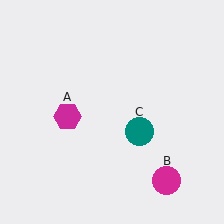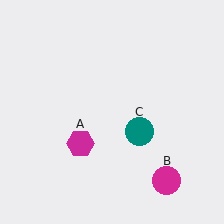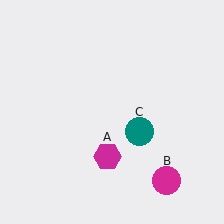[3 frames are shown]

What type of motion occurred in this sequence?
The magenta hexagon (object A) rotated counterclockwise around the center of the scene.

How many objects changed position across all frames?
1 object changed position: magenta hexagon (object A).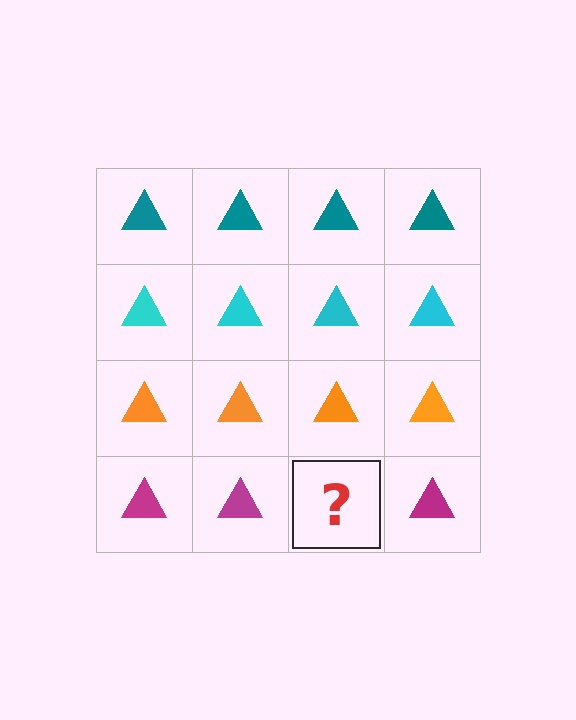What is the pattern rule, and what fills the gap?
The rule is that each row has a consistent color. The gap should be filled with a magenta triangle.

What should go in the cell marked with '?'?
The missing cell should contain a magenta triangle.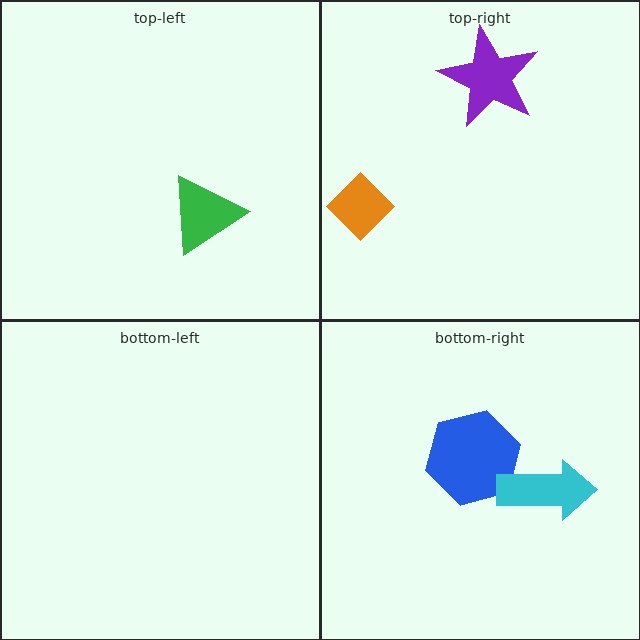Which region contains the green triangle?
The top-left region.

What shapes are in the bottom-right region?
The blue hexagon, the cyan arrow.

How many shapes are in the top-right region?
2.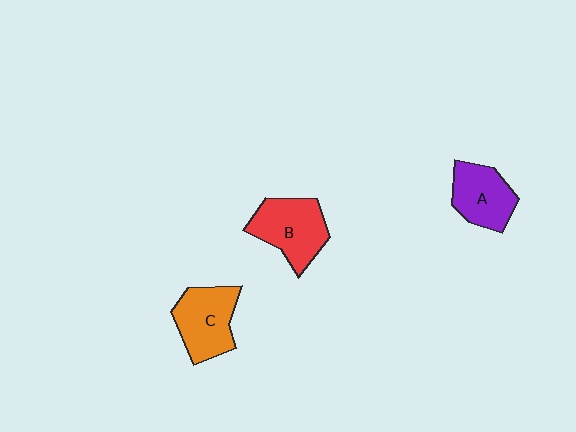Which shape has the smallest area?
Shape A (purple).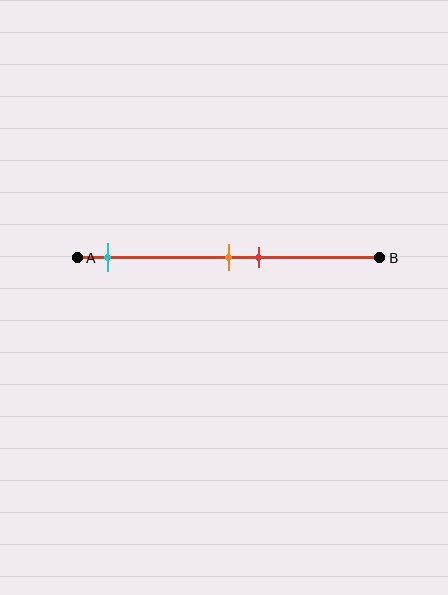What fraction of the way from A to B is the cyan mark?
The cyan mark is approximately 10% (0.1) of the way from A to B.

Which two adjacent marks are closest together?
The orange and red marks are the closest adjacent pair.